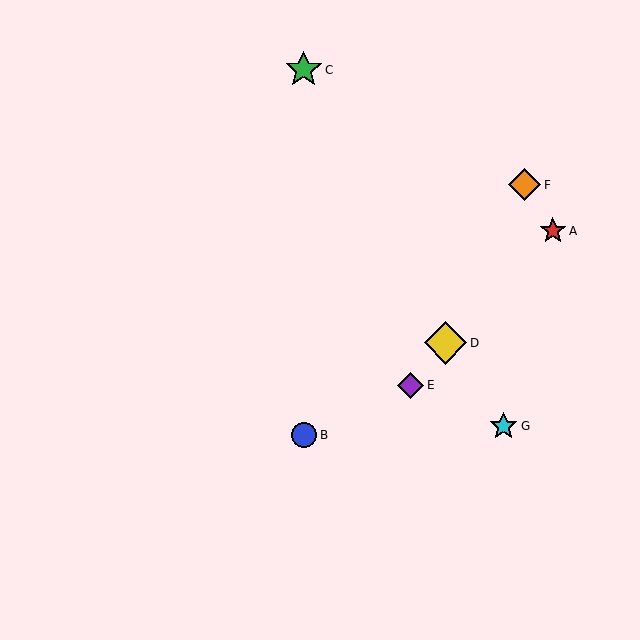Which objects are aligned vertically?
Objects B, C are aligned vertically.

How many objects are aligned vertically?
2 objects (B, C) are aligned vertically.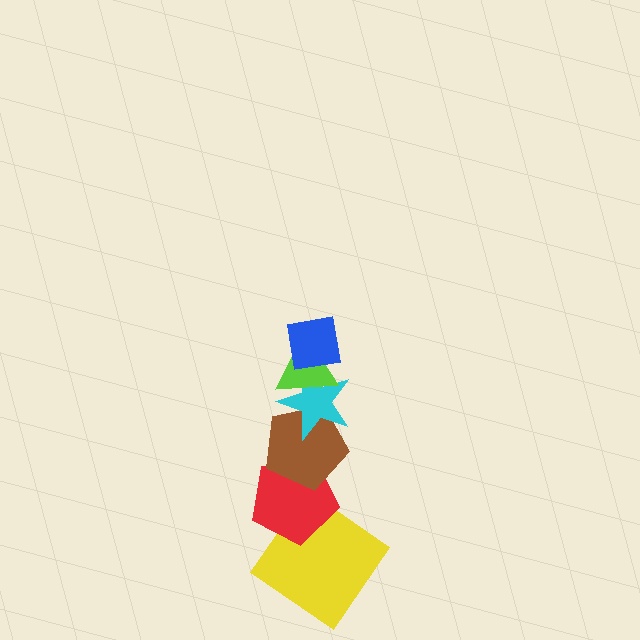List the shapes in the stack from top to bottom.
From top to bottom: the blue square, the lime triangle, the cyan star, the brown pentagon, the red pentagon, the yellow diamond.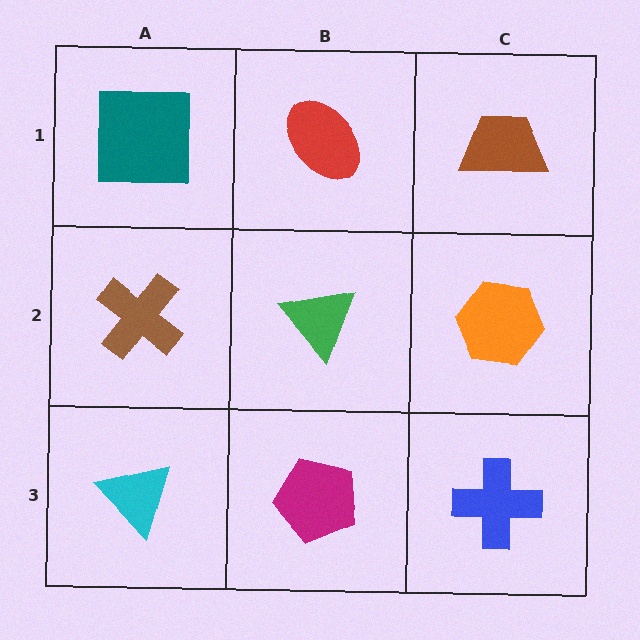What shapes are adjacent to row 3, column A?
A brown cross (row 2, column A), a magenta pentagon (row 3, column B).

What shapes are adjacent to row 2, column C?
A brown trapezoid (row 1, column C), a blue cross (row 3, column C), a green triangle (row 2, column B).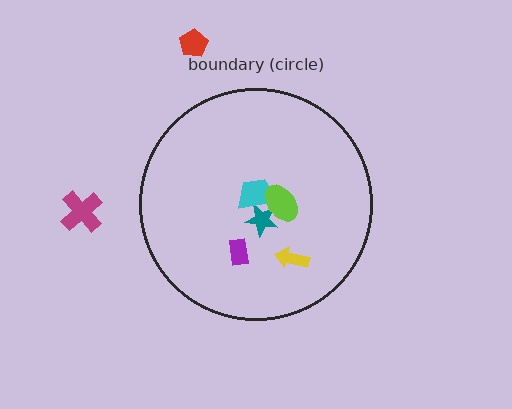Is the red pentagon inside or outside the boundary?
Outside.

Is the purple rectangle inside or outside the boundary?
Inside.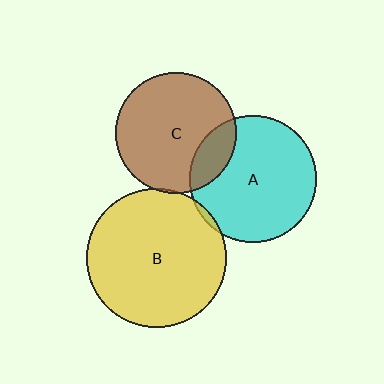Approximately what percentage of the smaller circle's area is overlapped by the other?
Approximately 5%.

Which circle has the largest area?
Circle B (yellow).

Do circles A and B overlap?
Yes.